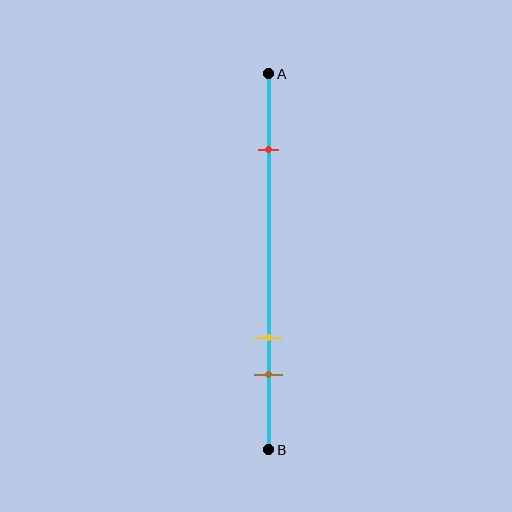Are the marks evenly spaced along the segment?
No, the marks are not evenly spaced.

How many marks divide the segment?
There are 3 marks dividing the segment.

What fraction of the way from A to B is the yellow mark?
The yellow mark is approximately 70% (0.7) of the way from A to B.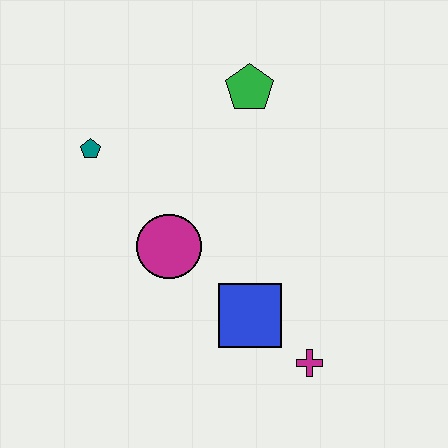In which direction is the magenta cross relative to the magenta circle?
The magenta cross is to the right of the magenta circle.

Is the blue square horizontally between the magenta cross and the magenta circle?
Yes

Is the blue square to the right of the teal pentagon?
Yes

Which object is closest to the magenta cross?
The blue square is closest to the magenta cross.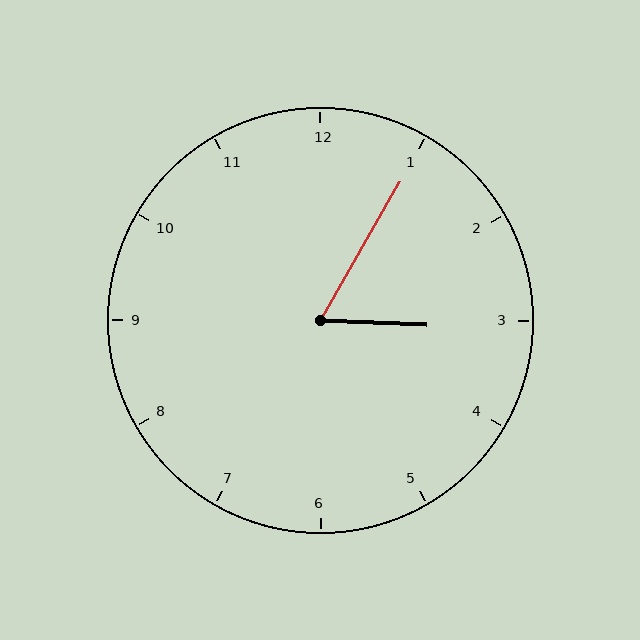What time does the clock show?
3:05.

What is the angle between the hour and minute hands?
Approximately 62 degrees.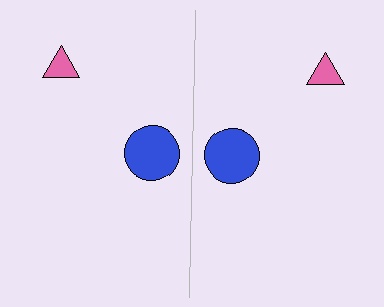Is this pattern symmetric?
Yes, this pattern has bilateral (reflection) symmetry.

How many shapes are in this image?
There are 4 shapes in this image.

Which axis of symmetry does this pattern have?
The pattern has a vertical axis of symmetry running through the center of the image.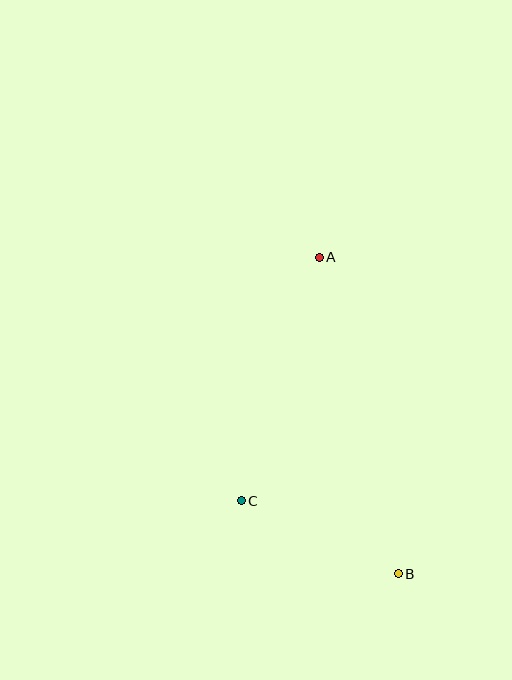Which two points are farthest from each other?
Points A and B are farthest from each other.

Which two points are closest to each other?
Points B and C are closest to each other.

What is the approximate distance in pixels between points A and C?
The distance between A and C is approximately 256 pixels.